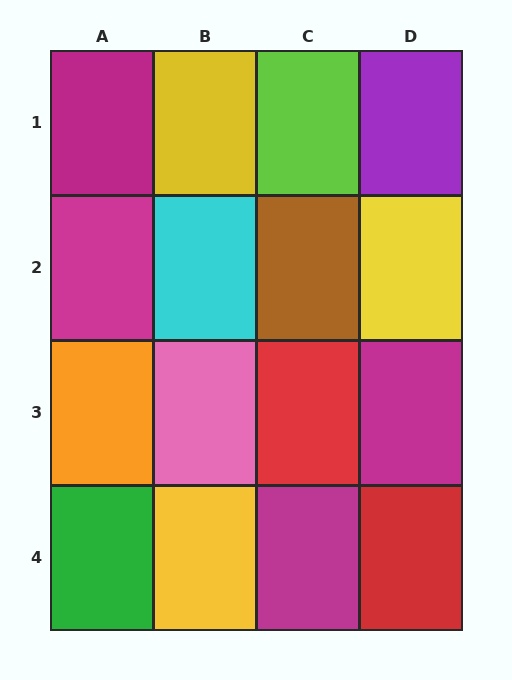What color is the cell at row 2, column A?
Magenta.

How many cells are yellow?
3 cells are yellow.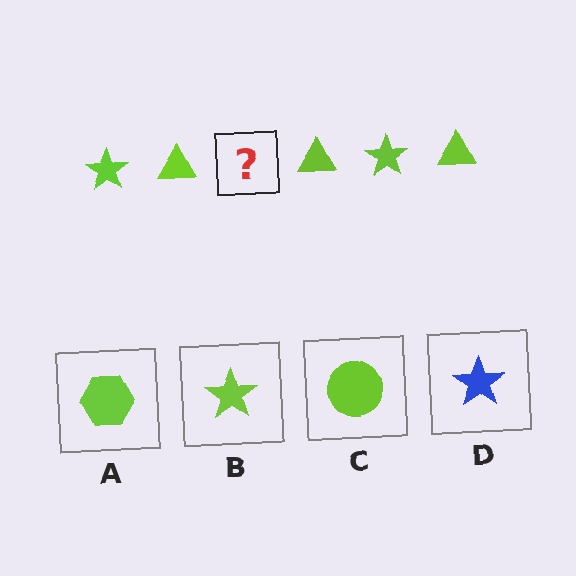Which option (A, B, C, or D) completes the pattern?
B.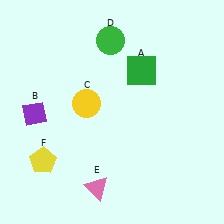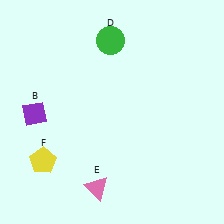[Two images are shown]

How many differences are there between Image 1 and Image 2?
There are 2 differences between the two images.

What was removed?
The green square (A), the yellow circle (C) were removed in Image 2.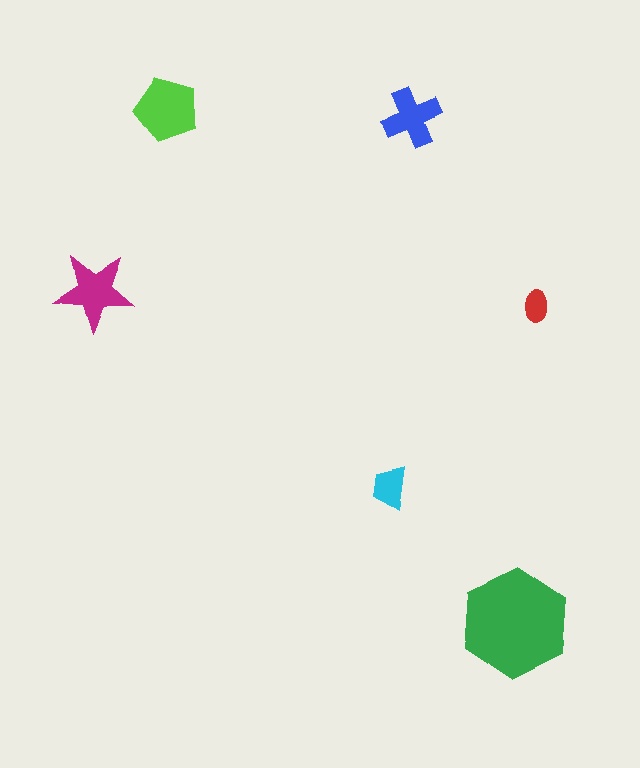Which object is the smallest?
The red ellipse.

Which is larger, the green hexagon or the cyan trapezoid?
The green hexagon.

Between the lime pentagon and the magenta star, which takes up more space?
The lime pentagon.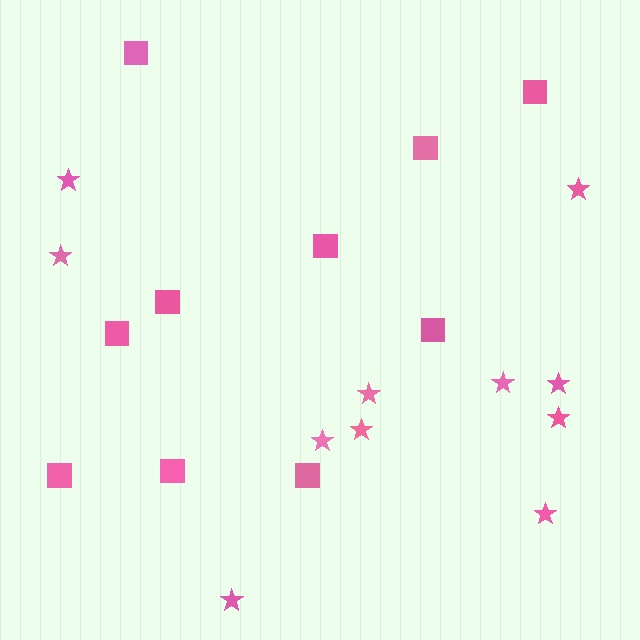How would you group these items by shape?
There are 2 groups: one group of stars (11) and one group of squares (10).